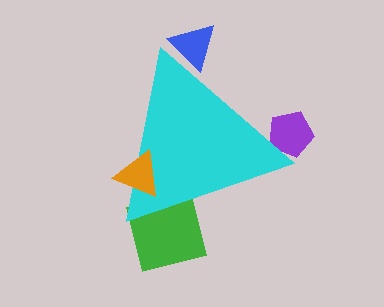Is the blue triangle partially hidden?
Yes, the blue triangle is partially hidden behind the cyan triangle.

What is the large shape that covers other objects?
A cyan triangle.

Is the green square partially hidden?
Yes, the green square is partially hidden behind the cyan triangle.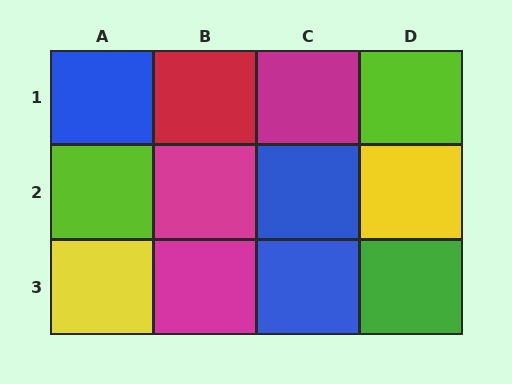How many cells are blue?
3 cells are blue.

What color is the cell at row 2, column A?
Lime.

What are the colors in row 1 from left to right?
Blue, red, magenta, lime.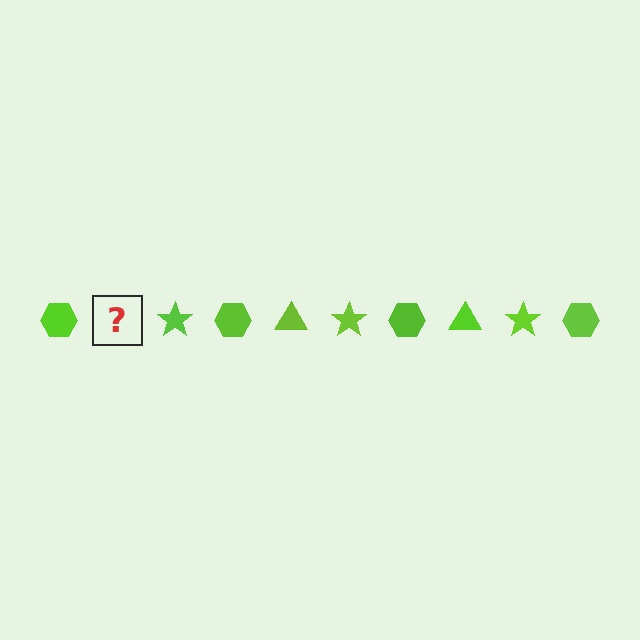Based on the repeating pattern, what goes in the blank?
The blank should be a lime triangle.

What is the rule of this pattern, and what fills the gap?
The rule is that the pattern cycles through hexagon, triangle, star shapes in lime. The gap should be filled with a lime triangle.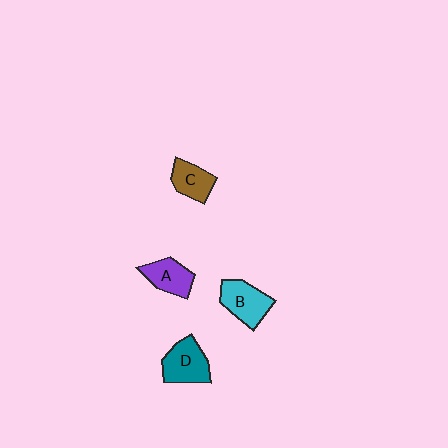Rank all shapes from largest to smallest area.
From largest to smallest: D (teal), B (cyan), A (purple), C (brown).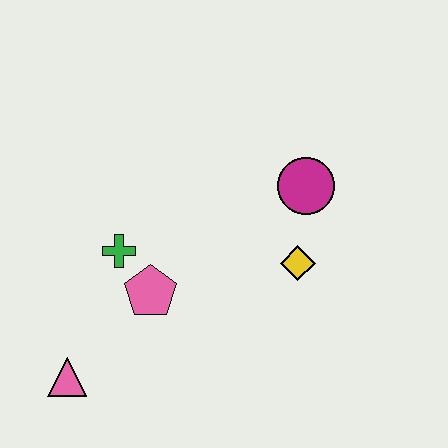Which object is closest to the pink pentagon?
The green cross is closest to the pink pentagon.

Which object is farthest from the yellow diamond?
The pink triangle is farthest from the yellow diamond.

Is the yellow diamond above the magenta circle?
No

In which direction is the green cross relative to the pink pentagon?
The green cross is above the pink pentagon.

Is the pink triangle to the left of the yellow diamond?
Yes